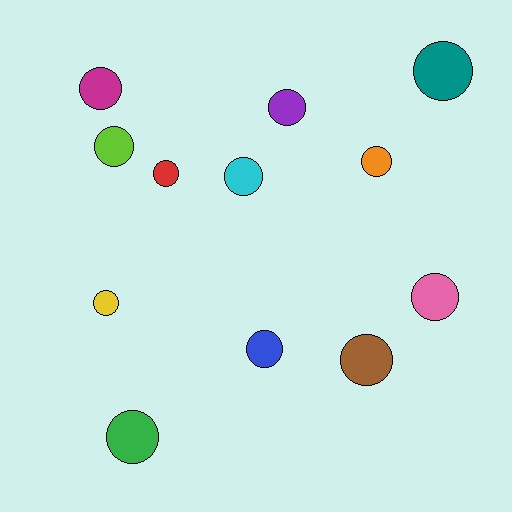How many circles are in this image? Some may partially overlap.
There are 12 circles.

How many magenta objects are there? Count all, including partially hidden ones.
There is 1 magenta object.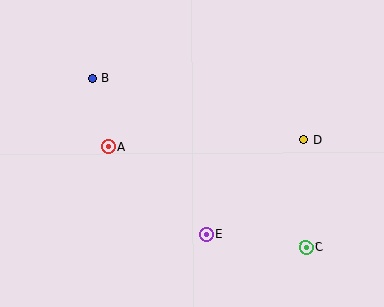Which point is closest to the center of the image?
Point E at (206, 234) is closest to the center.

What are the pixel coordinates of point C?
Point C is at (306, 248).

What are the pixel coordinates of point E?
Point E is at (206, 234).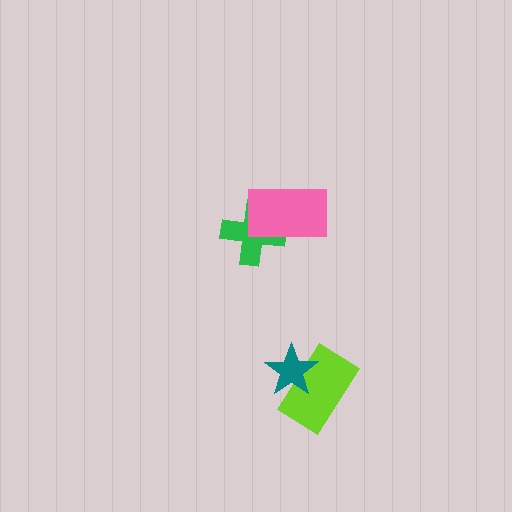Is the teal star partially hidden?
No, no other shape covers it.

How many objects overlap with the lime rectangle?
1 object overlaps with the lime rectangle.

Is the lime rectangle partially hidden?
Yes, it is partially covered by another shape.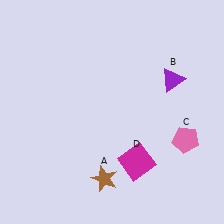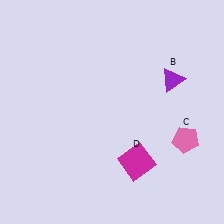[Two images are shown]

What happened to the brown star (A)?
The brown star (A) was removed in Image 2. It was in the bottom-left area of Image 1.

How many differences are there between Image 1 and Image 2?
There is 1 difference between the two images.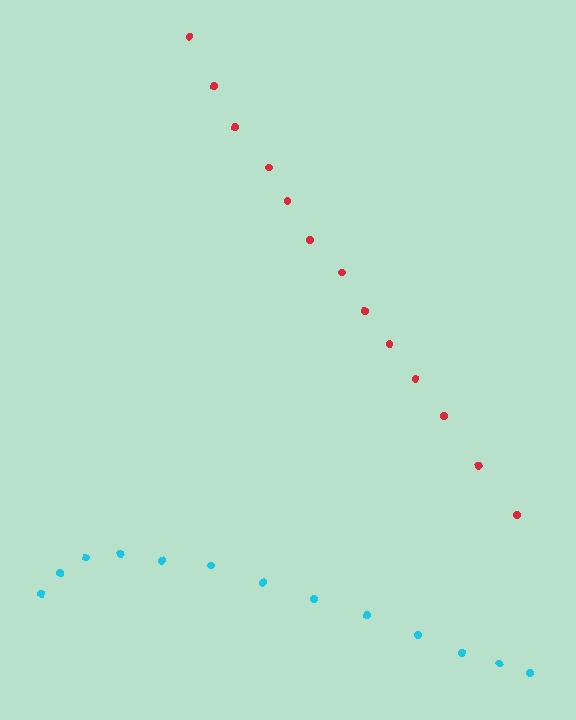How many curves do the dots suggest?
There are 2 distinct paths.